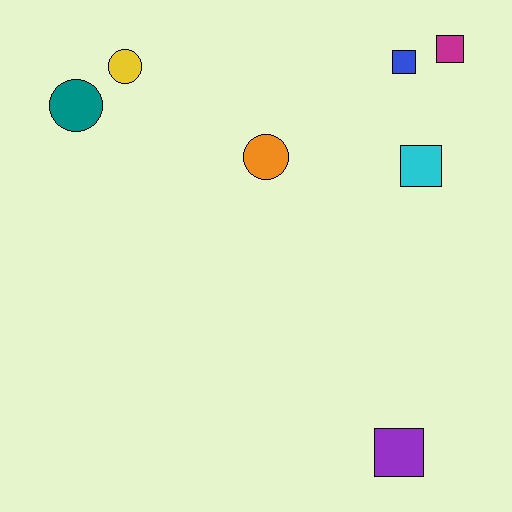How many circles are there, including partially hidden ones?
There are 3 circles.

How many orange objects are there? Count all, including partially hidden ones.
There is 1 orange object.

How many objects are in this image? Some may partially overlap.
There are 7 objects.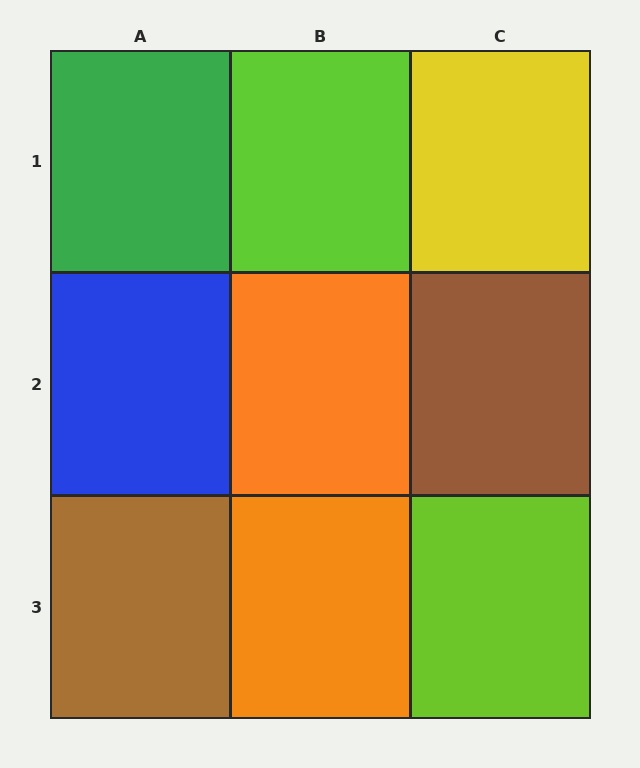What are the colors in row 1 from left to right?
Green, lime, yellow.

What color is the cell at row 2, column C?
Brown.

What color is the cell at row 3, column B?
Orange.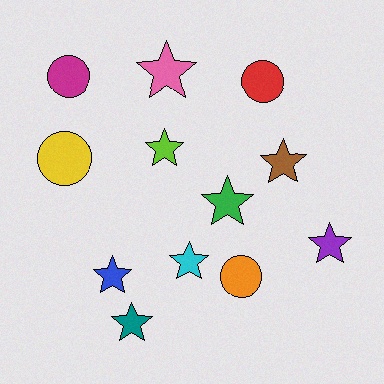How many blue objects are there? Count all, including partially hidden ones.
There is 1 blue object.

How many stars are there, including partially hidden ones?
There are 8 stars.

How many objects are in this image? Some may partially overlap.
There are 12 objects.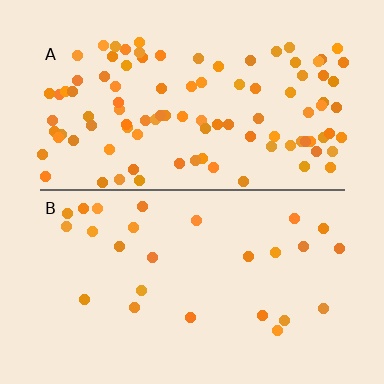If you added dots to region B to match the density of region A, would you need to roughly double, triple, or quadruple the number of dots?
Approximately quadruple.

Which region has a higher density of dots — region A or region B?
A (the top).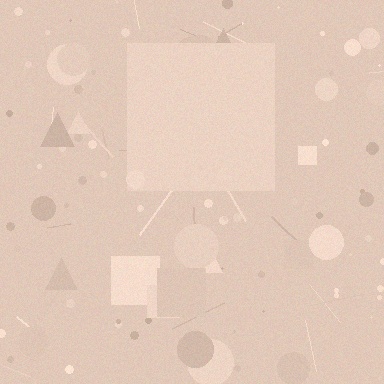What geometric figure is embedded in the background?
A square is embedded in the background.